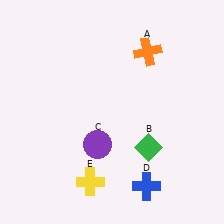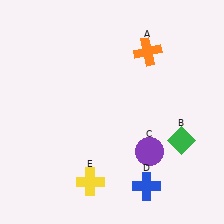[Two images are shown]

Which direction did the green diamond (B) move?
The green diamond (B) moved right.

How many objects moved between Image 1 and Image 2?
2 objects moved between the two images.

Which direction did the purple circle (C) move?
The purple circle (C) moved right.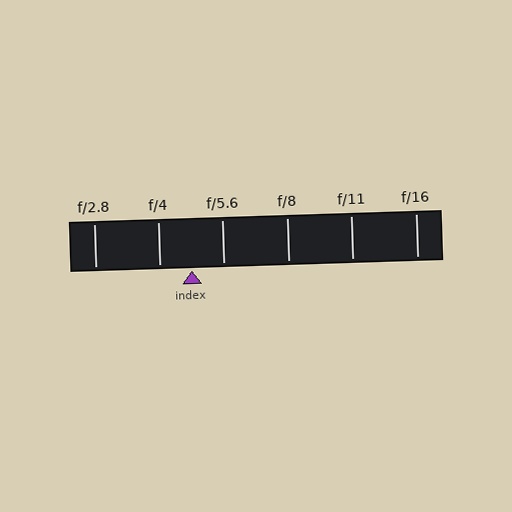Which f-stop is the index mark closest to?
The index mark is closest to f/5.6.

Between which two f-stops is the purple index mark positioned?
The index mark is between f/4 and f/5.6.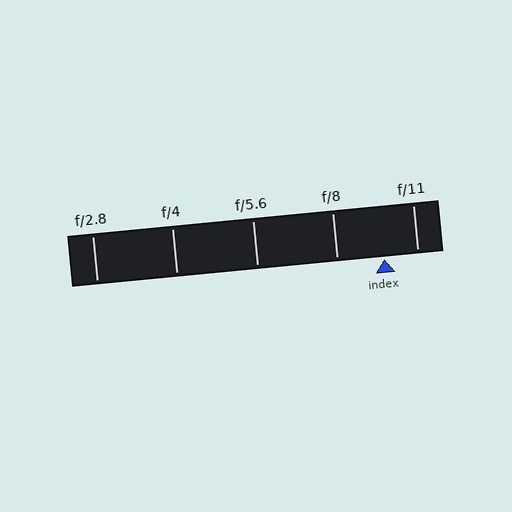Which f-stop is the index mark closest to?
The index mark is closest to f/11.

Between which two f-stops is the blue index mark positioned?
The index mark is between f/8 and f/11.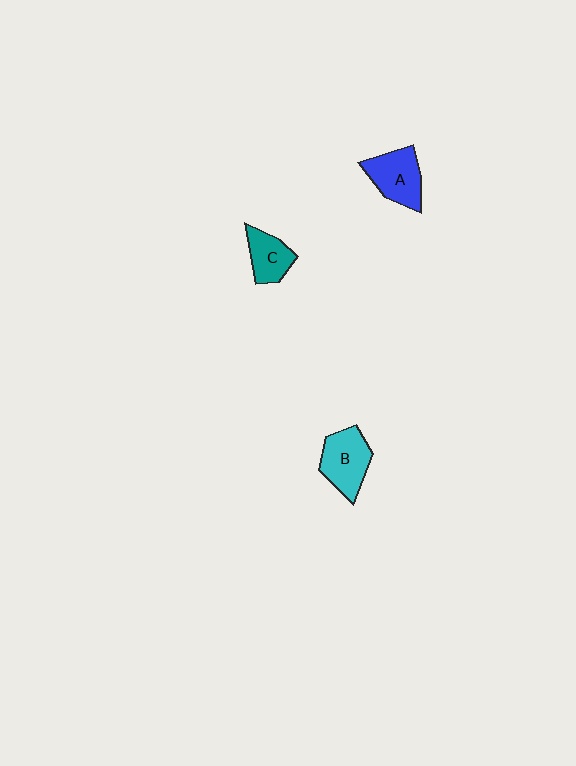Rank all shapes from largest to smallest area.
From largest to smallest: B (cyan), A (blue), C (teal).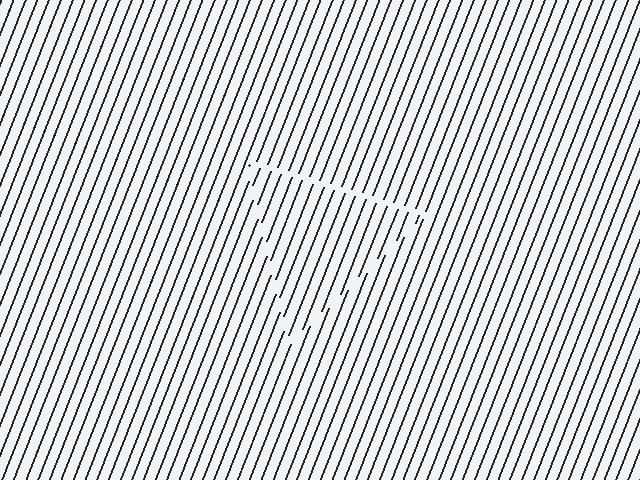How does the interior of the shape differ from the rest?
The interior of the shape contains the same grating, shifted by half a period — the contour is defined by the phase discontinuity where line-ends from the inner and outer gratings abut.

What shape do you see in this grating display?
An illusory triangle. The interior of the shape contains the same grating, shifted by half a period — the contour is defined by the phase discontinuity where line-ends from the inner and outer gratings abut.